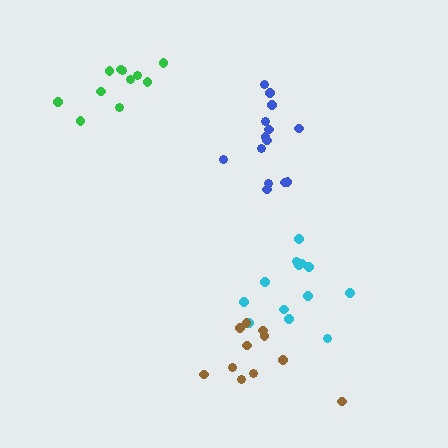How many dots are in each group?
Group 1: 13 dots, Group 2: 11 dots, Group 3: 14 dots, Group 4: 11 dots (49 total).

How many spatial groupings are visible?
There are 4 spatial groupings.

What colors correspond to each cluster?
The clusters are colored: cyan, brown, blue, green.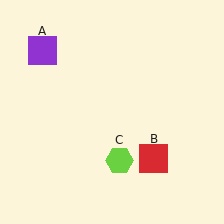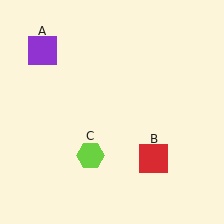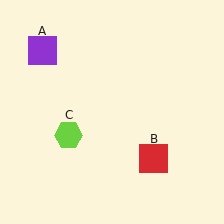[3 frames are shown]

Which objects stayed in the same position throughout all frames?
Purple square (object A) and red square (object B) remained stationary.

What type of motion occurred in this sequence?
The lime hexagon (object C) rotated clockwise around the center of the scene.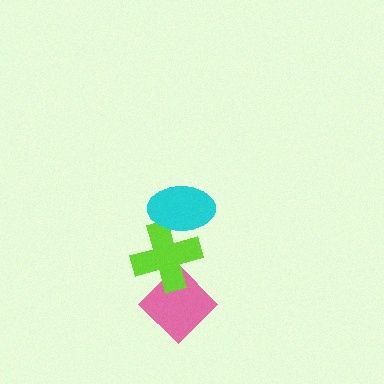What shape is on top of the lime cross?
The cyan ellipse is on top of the lime cross.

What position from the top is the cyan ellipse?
The cyan ellipse is 1st from the top.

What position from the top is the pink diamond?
The pink diamond is 3rd from the top.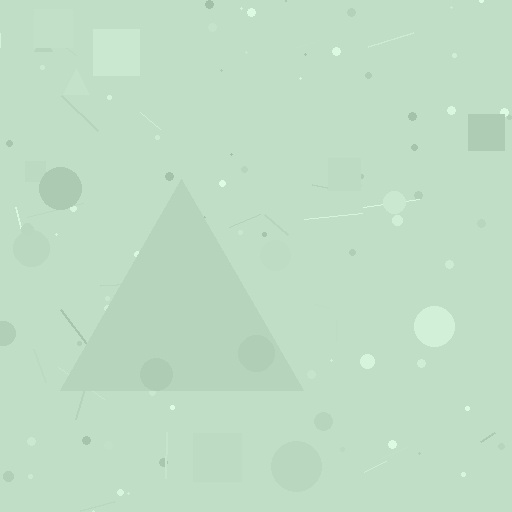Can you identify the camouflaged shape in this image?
The camouflaged shape is a triangle.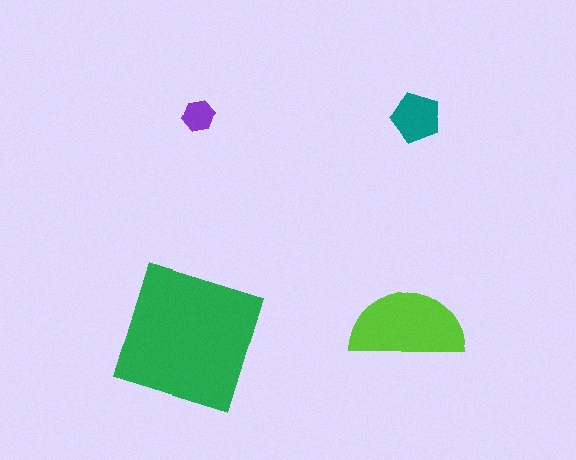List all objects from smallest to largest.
The purple hexagon, the teal pentagon, the lime semicircle, the green square.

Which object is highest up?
The purple hexagon is topmost.